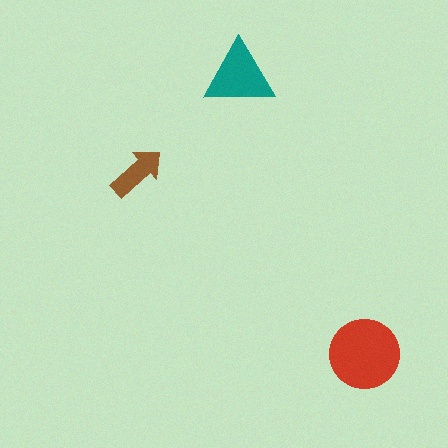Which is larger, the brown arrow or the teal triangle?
The teal triangle.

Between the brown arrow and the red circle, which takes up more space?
The red circle.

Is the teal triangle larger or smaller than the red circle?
Smaller.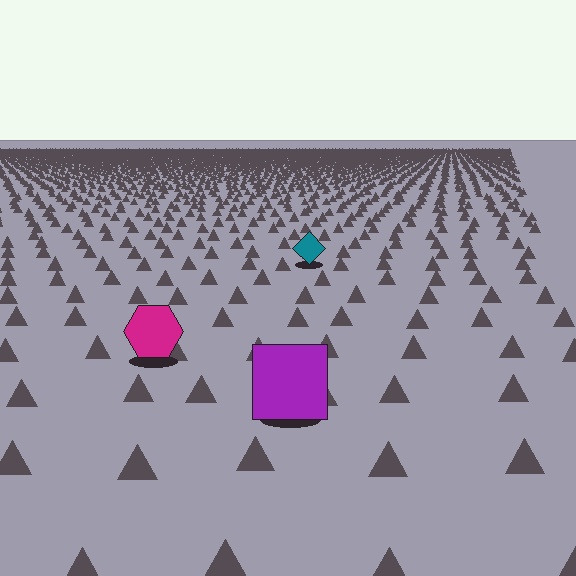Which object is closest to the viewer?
The purple square is closest. The texture marks near it are larger and more spread out.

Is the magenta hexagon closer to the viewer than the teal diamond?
Yes. The magenta hexagon is closer — you can tell from the texture gradient: the ground texture is coarser near it.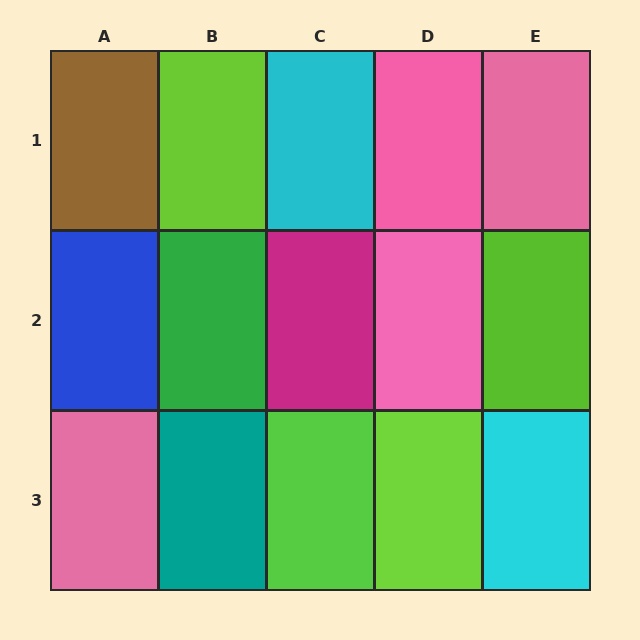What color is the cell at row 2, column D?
Pink.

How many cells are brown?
1 cell is brown.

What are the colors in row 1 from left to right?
Brown, lime, cyan, pink, pink.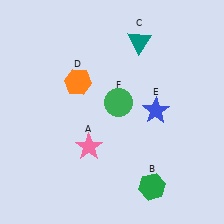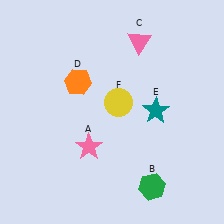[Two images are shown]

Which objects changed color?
C changed from teal to pink. E changed from blue to teal. F changed from green to yellow.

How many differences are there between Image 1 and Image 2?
There are 3 differences between the two images.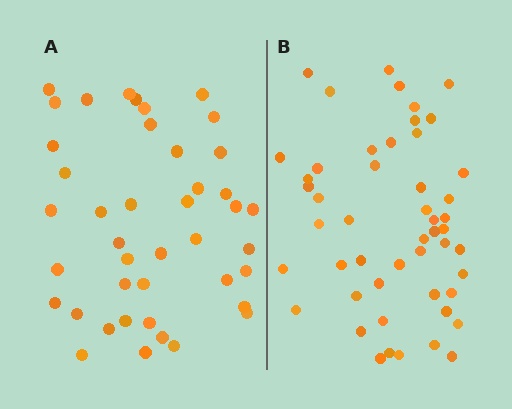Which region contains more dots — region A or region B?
Region B (the right region) has more dots.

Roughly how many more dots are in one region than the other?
Region B has roughly 8 or so more dots than region A.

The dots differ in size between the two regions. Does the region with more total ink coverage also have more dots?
No. Region A has more total ink coverage because its dots are larger, but region B actually contains more individual dots. Total area can be misleading — the number of items is what matters here.